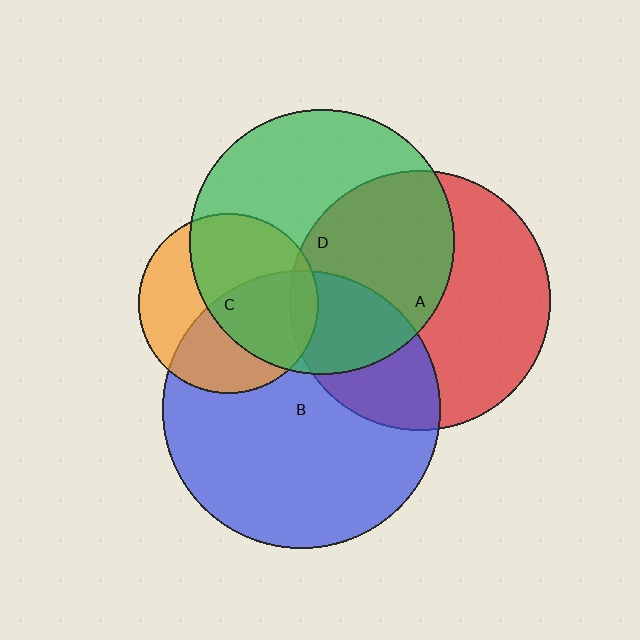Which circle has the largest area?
Circle B (blue).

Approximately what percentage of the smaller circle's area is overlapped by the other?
Approximately 30%.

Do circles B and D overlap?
Yes.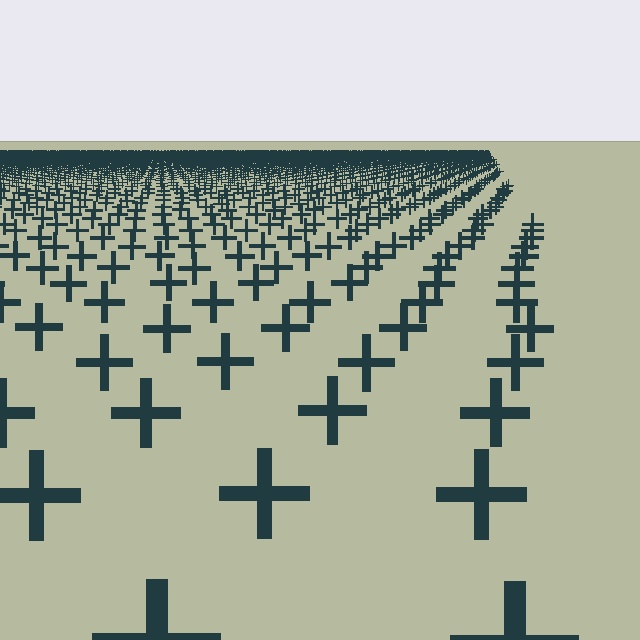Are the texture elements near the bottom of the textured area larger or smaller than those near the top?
Larger. Near the bottom, elements are closer to the viewer and appear at a bigger on-screen size.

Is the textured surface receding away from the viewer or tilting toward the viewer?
The surface is receding away from the viewer. Texture elements get smaller and denser toward the top.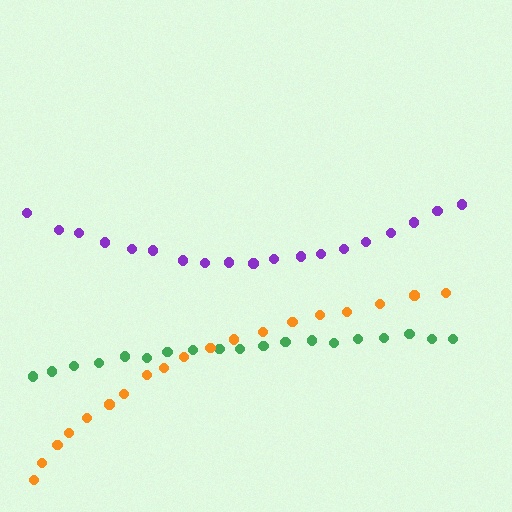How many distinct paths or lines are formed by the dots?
There are 3 distinct paths.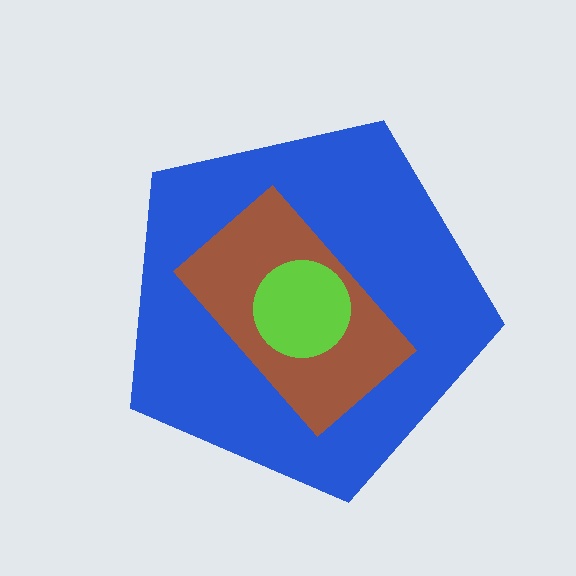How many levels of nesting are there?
3.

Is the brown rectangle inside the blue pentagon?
Yes.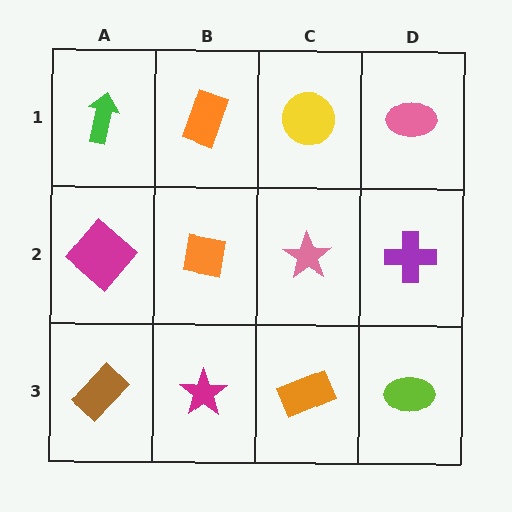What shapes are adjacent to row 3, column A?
A magenta diamond (row 2, column A), a magenta star (row 3, column B).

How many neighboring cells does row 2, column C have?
4.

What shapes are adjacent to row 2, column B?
An orange rectangle (row 1, column B), a magenta star (row 3, column B), a magenta diamond (row 2, column A), a pink star (row 2, column C).